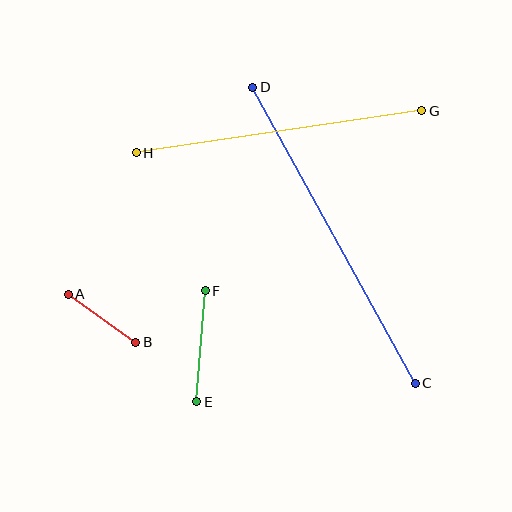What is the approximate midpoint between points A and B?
The midpoint is at approximately (102, 318) pixels.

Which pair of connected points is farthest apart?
Points C and D are farthest apart.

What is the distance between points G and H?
The distance is approximately 289 pixels.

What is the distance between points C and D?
The distance is approximately 337 pixels.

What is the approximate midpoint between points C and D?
The midpoint is at approximately (334, 235) pixels.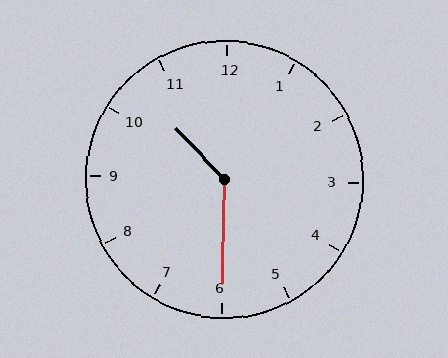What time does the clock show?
10:30.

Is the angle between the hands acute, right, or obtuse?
It is obtuse.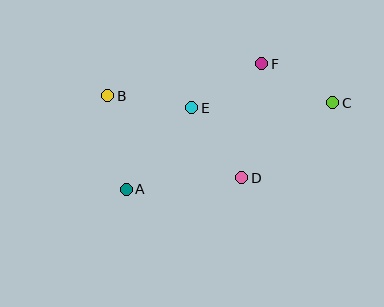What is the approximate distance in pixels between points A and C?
The distance between A and C is approximately 224 pixels.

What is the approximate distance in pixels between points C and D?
The distance between C and D is approximately 118 pixels.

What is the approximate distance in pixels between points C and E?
The distance between C and E is approximately 141 pixels.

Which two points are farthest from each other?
Points B and C are farthest from each other.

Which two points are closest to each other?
Points C and F are closest to each other.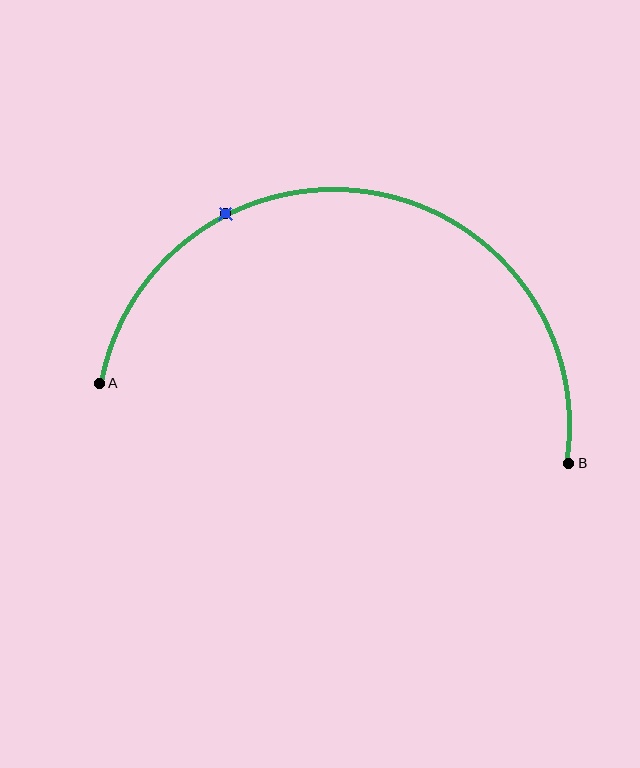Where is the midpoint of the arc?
The arc midpoint is the point on the curve farthest from the straight line joining A and B. It sits above that line.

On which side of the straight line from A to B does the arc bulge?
The arc bulges above the straight line connecting A and B.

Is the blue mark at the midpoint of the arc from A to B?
No. The blue mark lies on the arc but is closer to endpoint A. The arc midpoint would be at the point on the curve equidistant along the arc from both A and B.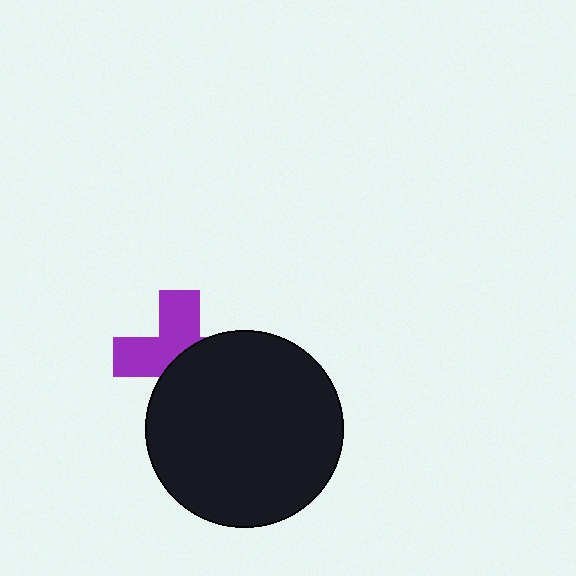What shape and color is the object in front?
The object in front is a black circle.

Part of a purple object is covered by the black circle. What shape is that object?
It is a cross.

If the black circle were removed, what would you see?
You would see the complete purple cross.